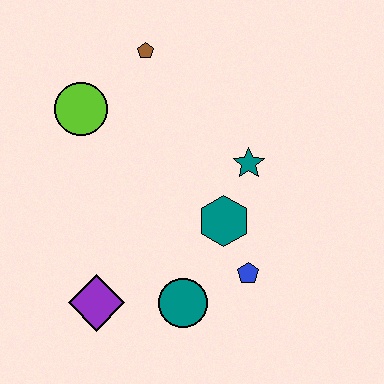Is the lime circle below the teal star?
No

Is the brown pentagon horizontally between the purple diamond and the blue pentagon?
Yes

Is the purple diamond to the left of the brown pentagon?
Yes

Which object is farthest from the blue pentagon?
The brown pentagon is farthest from the blue pentagon.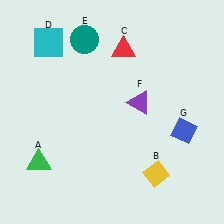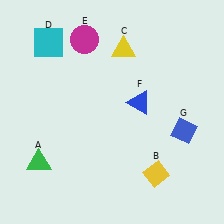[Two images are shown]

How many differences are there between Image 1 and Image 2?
There are 3 differences between the two images.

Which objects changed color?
C changed from red to yellow. E changed from teal to magenta. F changed from purple to blue.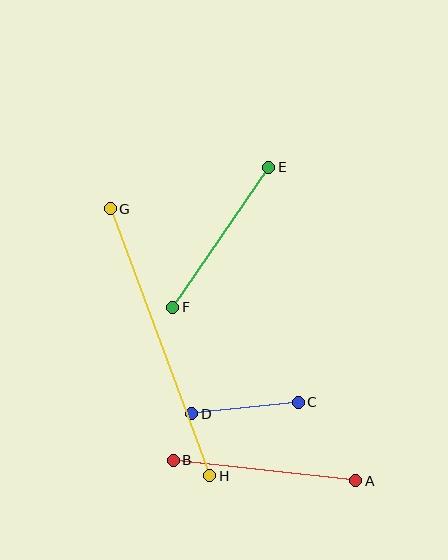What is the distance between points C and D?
The distance is approximately 107 pixels.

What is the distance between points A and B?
The distance is approximately 184 pixels.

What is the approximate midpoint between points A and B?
The midpoint is at approximately (264, 470) pixels.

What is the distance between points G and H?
The distance is approximately 285 pixels.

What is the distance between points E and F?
The distance is approximately 169 pixels.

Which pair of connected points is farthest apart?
Points G and H are farthest apart.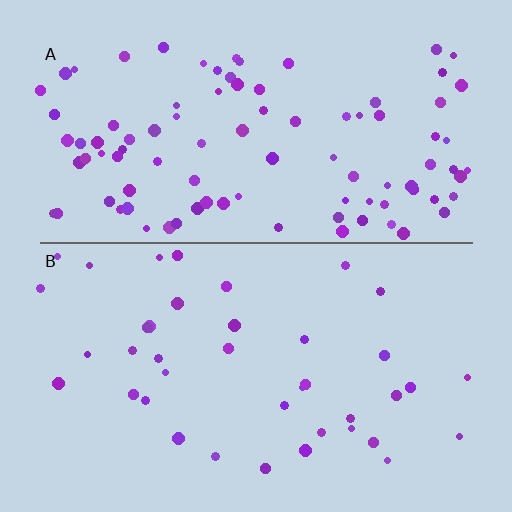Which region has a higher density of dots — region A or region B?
A (the top).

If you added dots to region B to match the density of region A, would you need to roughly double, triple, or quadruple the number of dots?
Approximately double.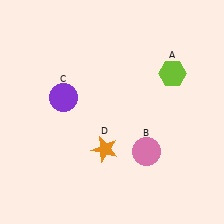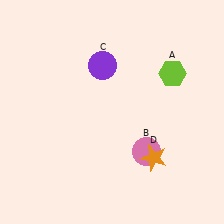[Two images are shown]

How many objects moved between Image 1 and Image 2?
2 objects moved between the two images.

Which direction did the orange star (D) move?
The orange star (D) moved right.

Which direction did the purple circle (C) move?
The purple circle (C) moved right.